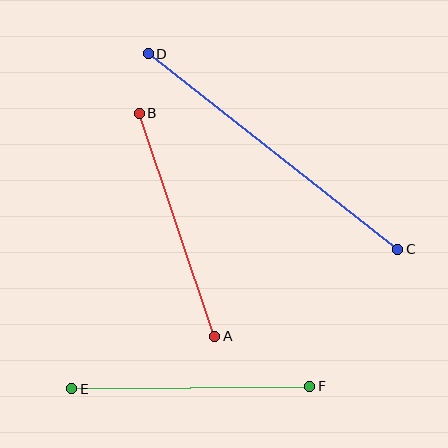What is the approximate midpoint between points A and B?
The midpoint is at approximately (177, 225) pixels.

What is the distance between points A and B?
The distance is approximately 236 pixels.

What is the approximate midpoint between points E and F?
The midpoint is at approximately (191, 388) pixels.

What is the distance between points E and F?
The distance is approximately 238 pixels.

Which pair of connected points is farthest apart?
Points C and D are farthest apart.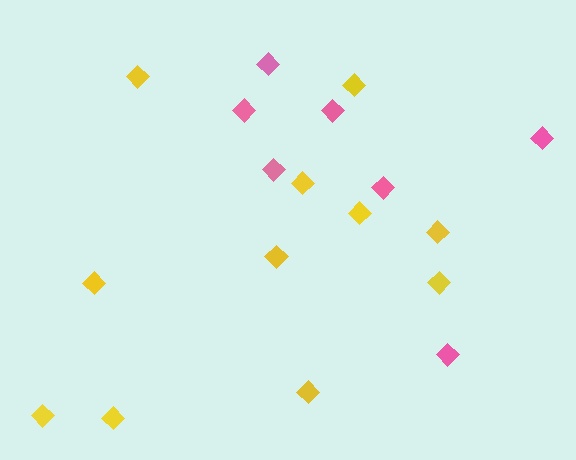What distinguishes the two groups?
There are 2 groups: one group of pink diamonds (7) and one group of yellow diamonds (11).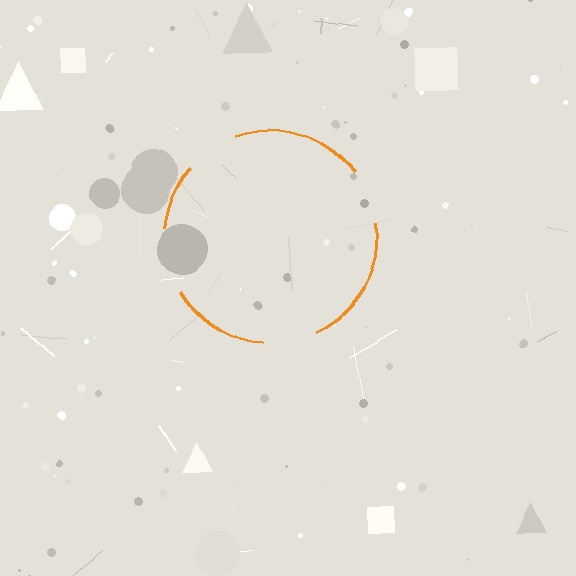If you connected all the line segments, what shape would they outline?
They would outline a circle.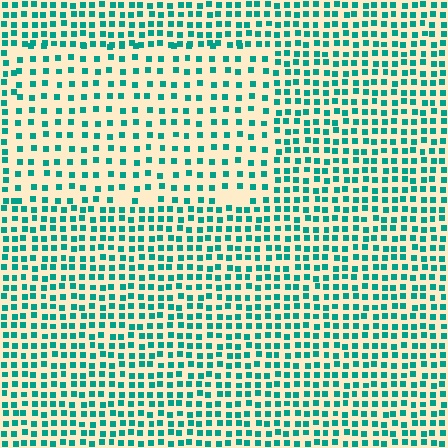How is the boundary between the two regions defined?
The boundary is defined by a change in element density (approximately 1.8x ratio). All elements are the same color, size, and shape.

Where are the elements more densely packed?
The elements are more densely packed outside the rectangle boundary.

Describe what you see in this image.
The image contains small teal elements arranged at two different densities. A rectangle-shaped region is visible where the elements are less densely packed than the surrounding area.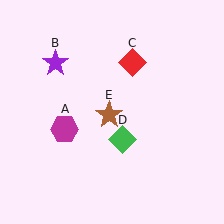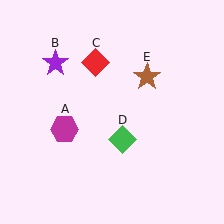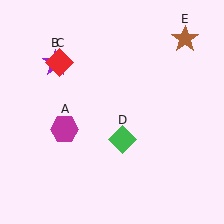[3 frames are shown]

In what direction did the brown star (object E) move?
The brown star (object E) moved up and to the right.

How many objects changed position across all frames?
2 objects changed position: red diamond (object C), brown star (object E).